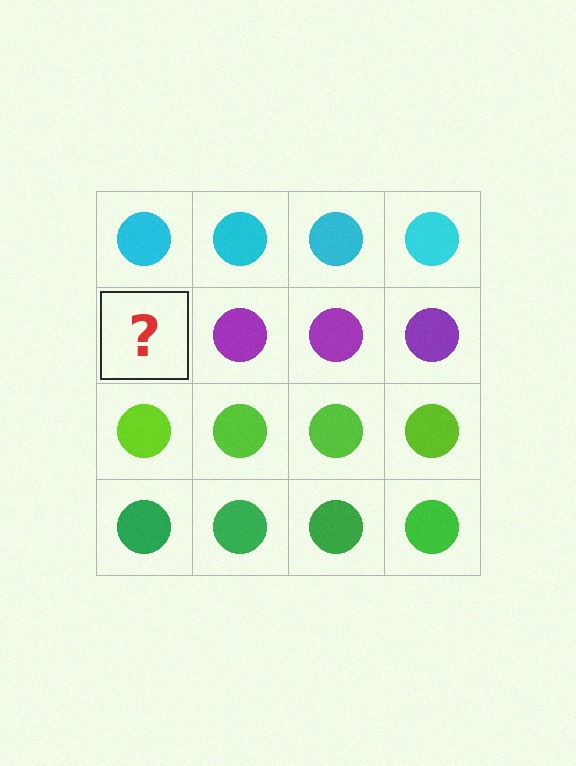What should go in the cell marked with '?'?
The missing cell should contain a purple circle.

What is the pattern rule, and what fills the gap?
The rule is that each row has a consistent color. The gap should be filled with a purple circle.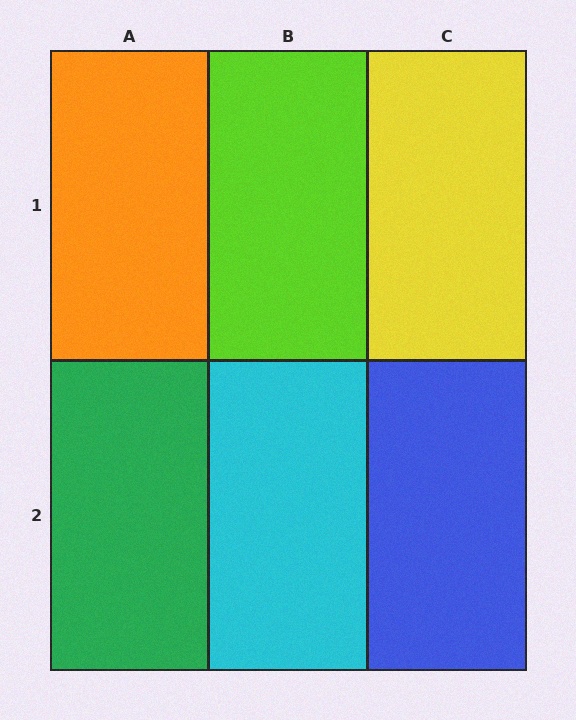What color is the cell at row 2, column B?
Cyan.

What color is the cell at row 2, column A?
Green.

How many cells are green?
1 cell is green.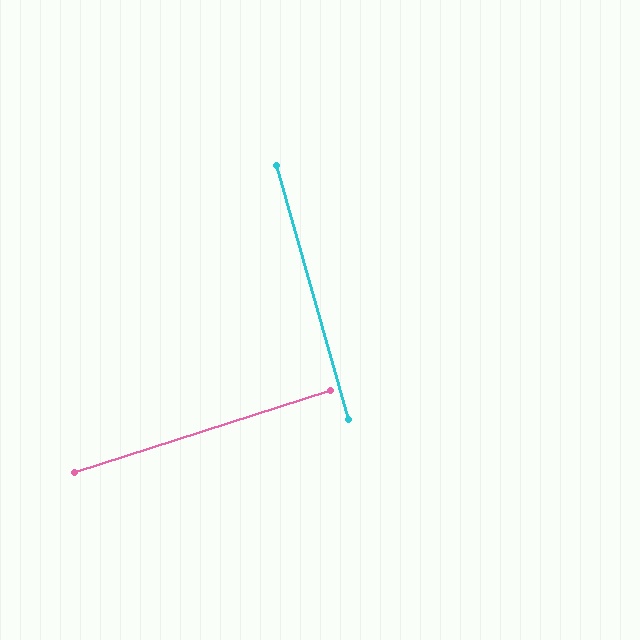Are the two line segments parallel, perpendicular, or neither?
Perpendicular — they meet at approximately 88°.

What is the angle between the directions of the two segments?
Approximately 88 degrees.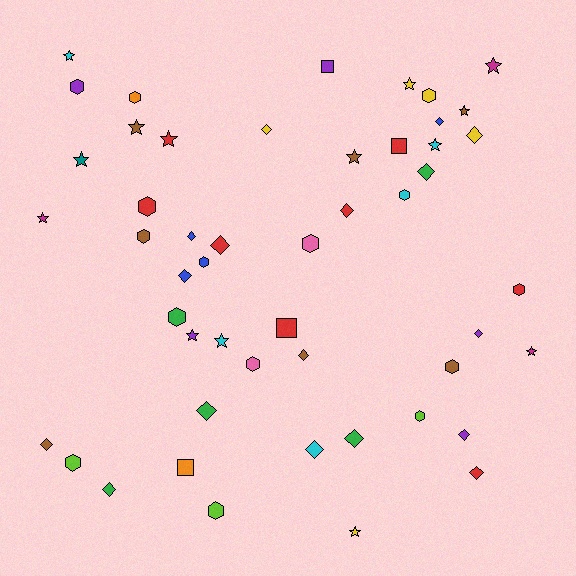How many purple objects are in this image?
There are 5 purple objects.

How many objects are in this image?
There are 50 objects.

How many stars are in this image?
There are 14 stars.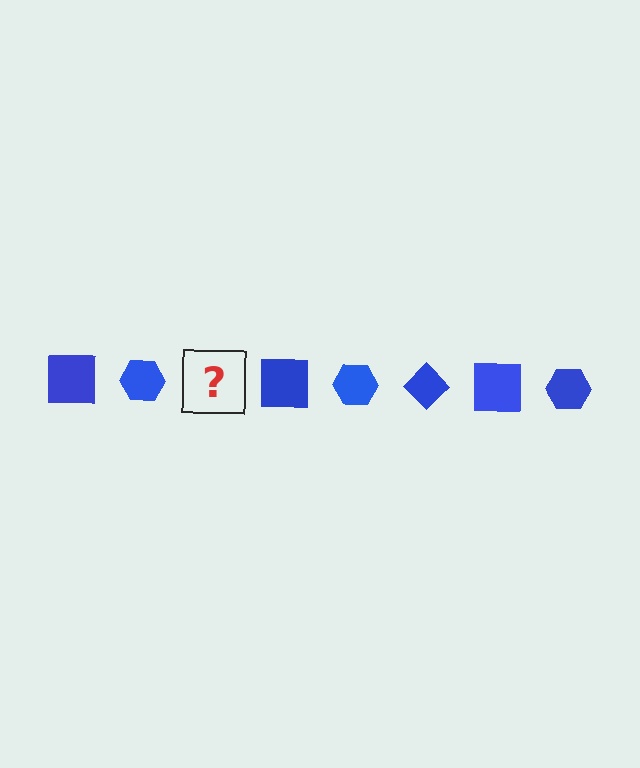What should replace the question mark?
The question mark should be replaced with a blue diamond.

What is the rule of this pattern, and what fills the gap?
The rule is that the pattern cycles through square, hexagon, diamond shapes in blue. The gap should be filled with a blue diamond.